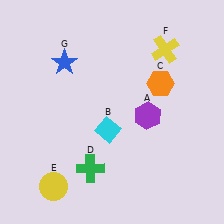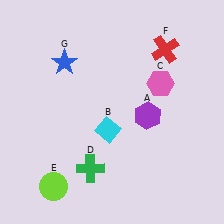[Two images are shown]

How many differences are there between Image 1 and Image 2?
There are 3 differences between the two images.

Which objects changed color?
C changed from orange to pink. E changed from yellow to lime. F changed from yellow to red.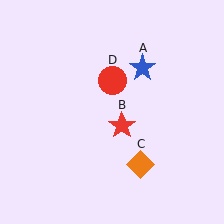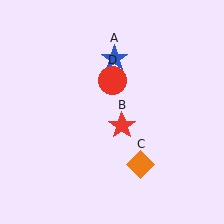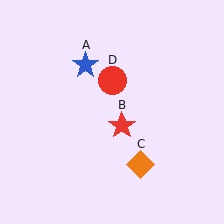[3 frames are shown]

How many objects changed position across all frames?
1 object changed position: blue star (object A).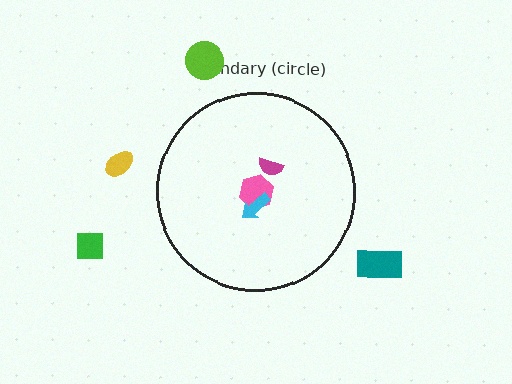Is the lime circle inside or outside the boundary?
Outside.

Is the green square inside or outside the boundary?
Outside.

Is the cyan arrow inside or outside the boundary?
Inside.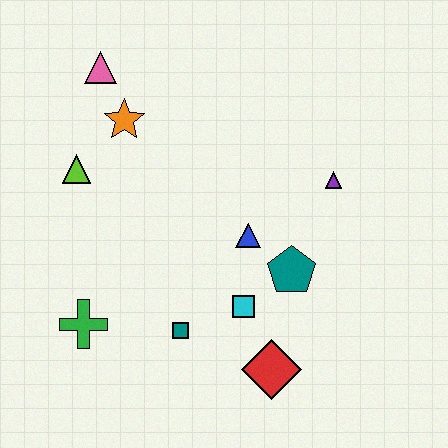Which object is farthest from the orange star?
The red diamond is farthest from the orange star.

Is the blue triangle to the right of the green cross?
Yes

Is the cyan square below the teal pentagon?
Yes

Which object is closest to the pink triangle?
The orange star is closest to the pink triangle.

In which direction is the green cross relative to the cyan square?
The green cross is to the left of the cyan square.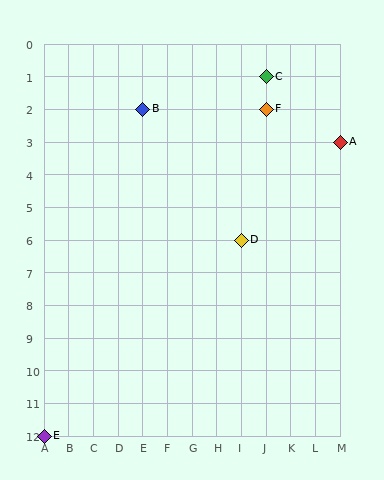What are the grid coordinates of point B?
Point B is at grid coordinates (E, 2).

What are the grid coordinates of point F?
Point F is at grid coordinates (J, 2).